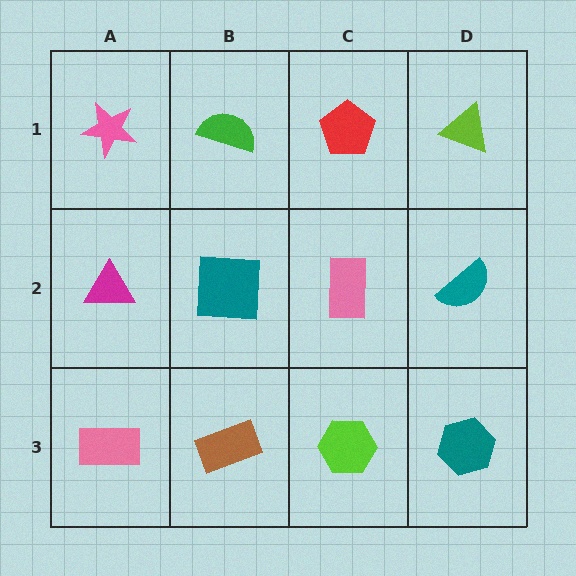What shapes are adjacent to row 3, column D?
A teal semicircle (row 2, column D), a lime hexagon (row 3, column C).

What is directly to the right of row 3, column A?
A brown rectangle.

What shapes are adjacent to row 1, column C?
A pink rectangle (row 2, column C), a green semicircle (row 1, column B), a lime triangle (row 1, column D).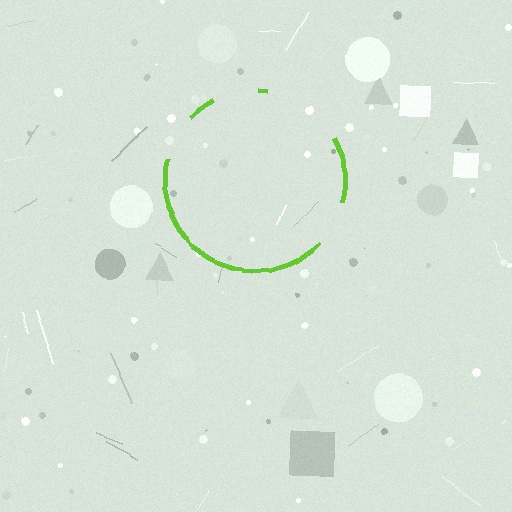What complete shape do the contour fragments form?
The contour fragments form a circle.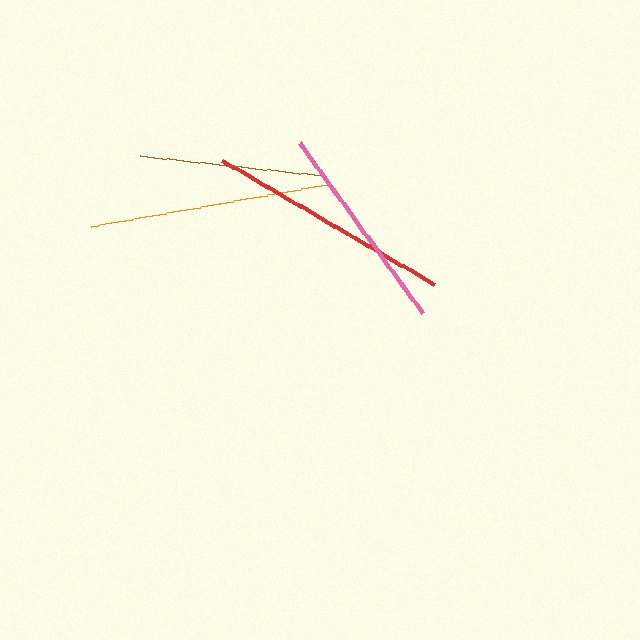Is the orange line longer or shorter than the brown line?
The orange line is longer than the brown line.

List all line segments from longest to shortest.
From longest to shortest: red, orange, pink, brown.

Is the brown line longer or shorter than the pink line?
The pink line is longer than the brown line.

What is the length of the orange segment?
The orange segment is approximately 241 pixels long.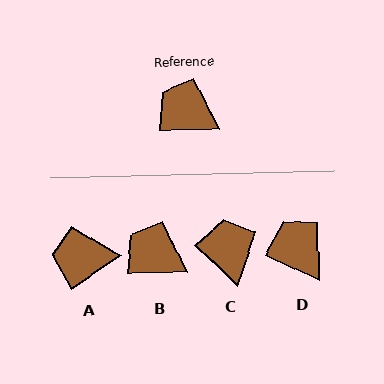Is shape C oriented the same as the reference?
No, it is off by about 44 degrees.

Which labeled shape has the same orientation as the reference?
B.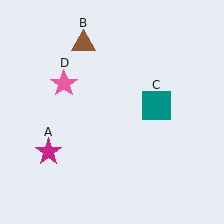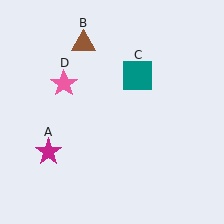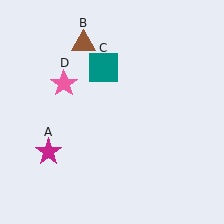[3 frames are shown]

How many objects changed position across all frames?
1 object changed position: teal square (object C).